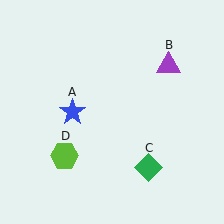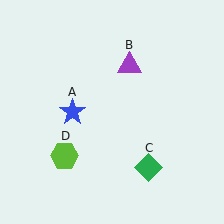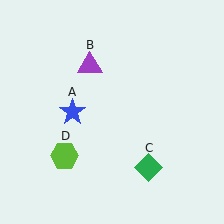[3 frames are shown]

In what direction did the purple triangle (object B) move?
The purple triangle (object B) moved left.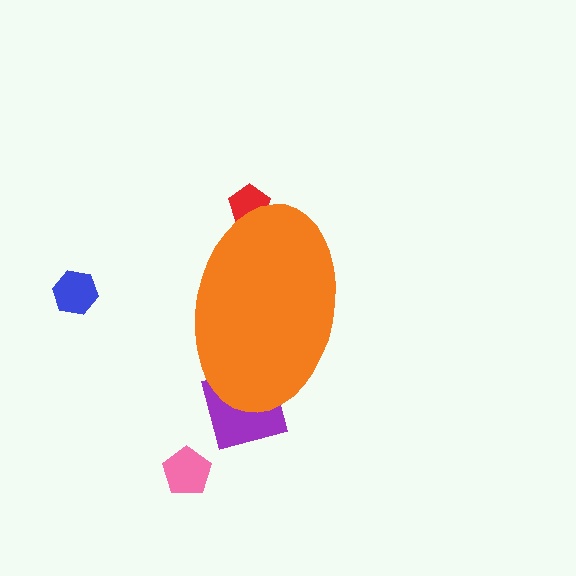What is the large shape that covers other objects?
An orange ellipse.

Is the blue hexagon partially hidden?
No, the blue hexagon is fully visible.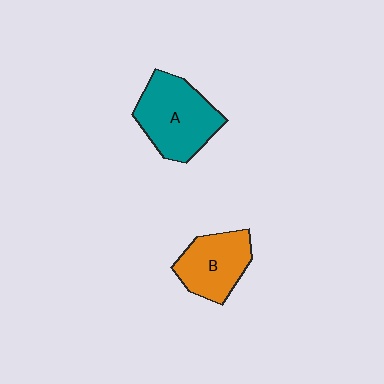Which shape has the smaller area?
Shape B (orange).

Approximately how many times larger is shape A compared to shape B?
Approximately 1.3 times.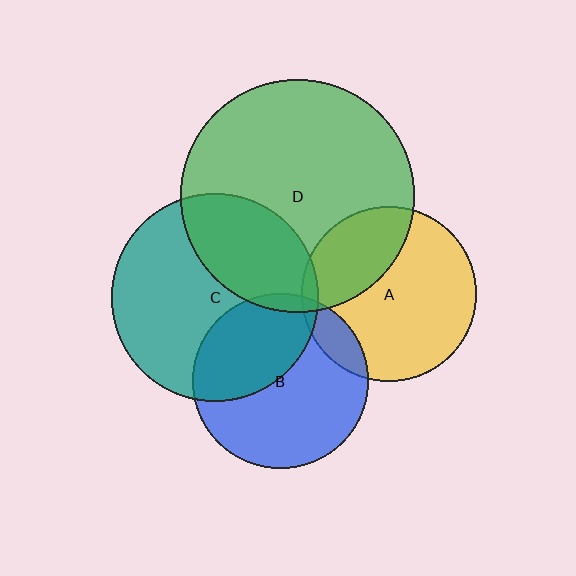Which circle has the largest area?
Circle D (green).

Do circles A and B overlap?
Yes.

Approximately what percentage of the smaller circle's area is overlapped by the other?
Approximately 10%.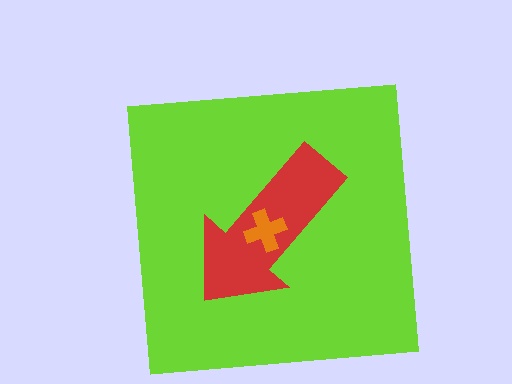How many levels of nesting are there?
3.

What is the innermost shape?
The orange cross.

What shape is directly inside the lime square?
The red arrow.